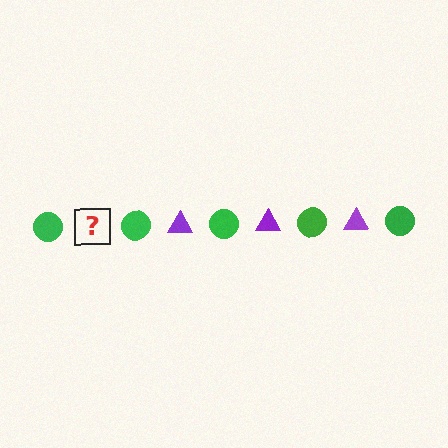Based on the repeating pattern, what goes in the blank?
The blank should be a purple triangle.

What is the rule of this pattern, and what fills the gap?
The rule is that the pattern alternates between green circle and purple triangle. The gap should be filled with a purple triangle.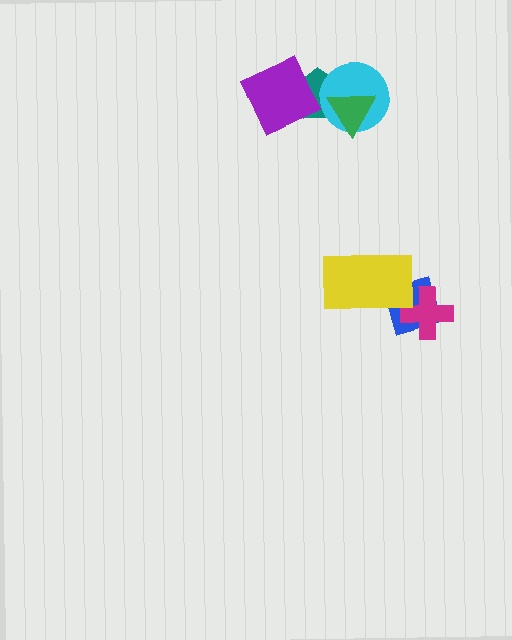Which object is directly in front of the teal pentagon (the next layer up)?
The cyan circle is directly in front of the teal pentagon.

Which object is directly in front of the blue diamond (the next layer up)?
The magenta cross is directly in front of the blue diamond.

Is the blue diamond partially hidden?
Yes, it is partially covered by another shape.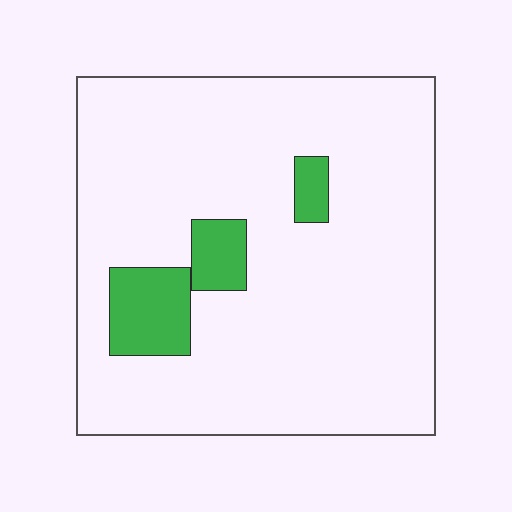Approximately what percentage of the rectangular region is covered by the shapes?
Approximately 10%.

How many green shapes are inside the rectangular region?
3.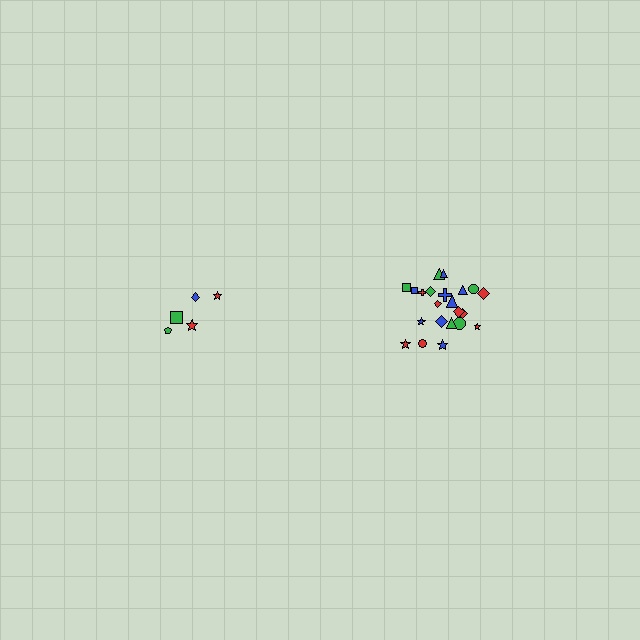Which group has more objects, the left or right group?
The right group.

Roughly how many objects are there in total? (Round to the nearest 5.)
Roughly 25 objects in total.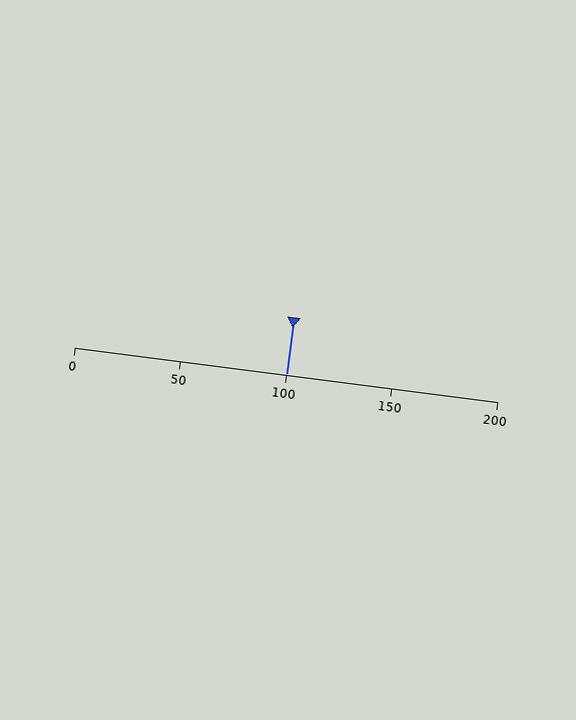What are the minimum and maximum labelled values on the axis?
The axis runs from 0 to 200.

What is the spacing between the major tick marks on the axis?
The major ticks are spaced 50 apart.